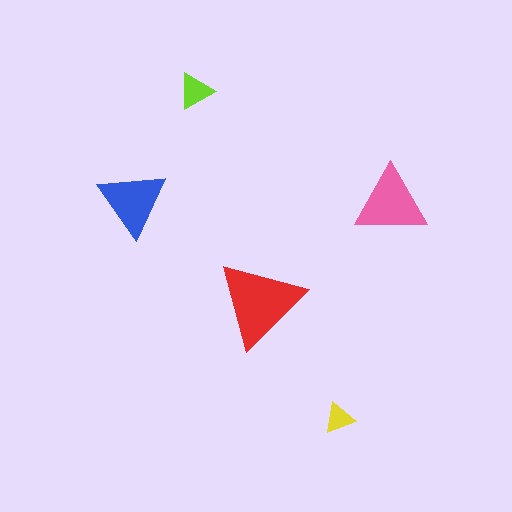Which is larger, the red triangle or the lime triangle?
The red one.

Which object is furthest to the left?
The blue triangle is leftmost.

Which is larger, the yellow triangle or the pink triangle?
The pink one.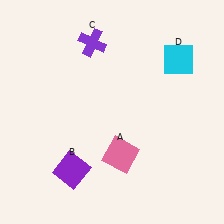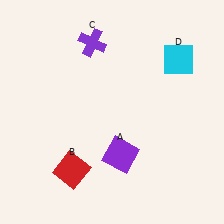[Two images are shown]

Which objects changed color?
A changed from pink to purple. B changed from purple to red.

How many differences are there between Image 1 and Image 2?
There are 2 differences between the two images.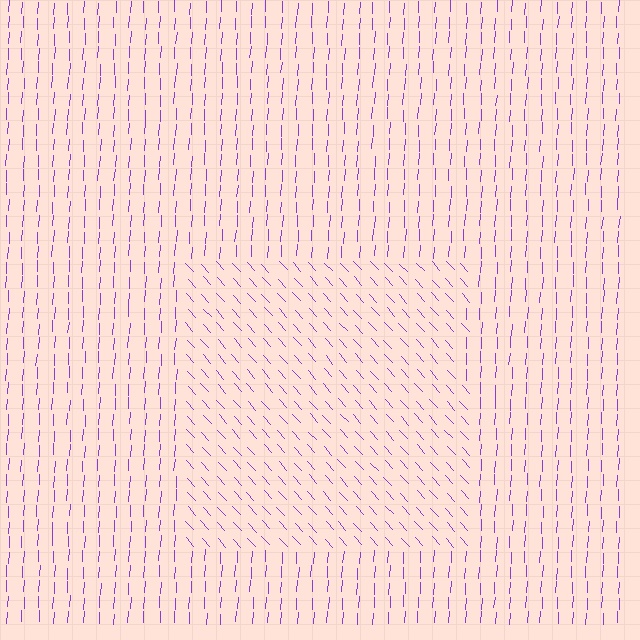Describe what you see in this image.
The image is filled with small purple line segments. A rectangle region in the image has lines oriented differently from the surrounding lines, creating a visible texture boundary.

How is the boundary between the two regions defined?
The boundary is defined purely by a change in line orientation (approximately 45 degrees difference). All lines are the same color and thickness.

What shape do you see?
I see a rectangle.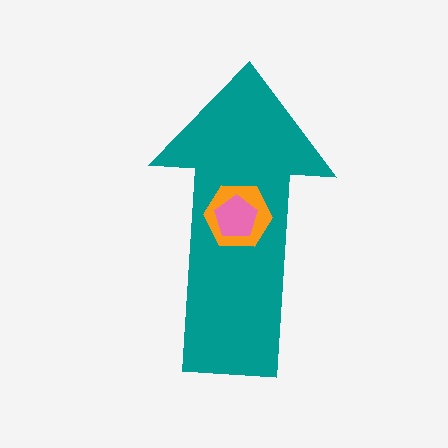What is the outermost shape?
The teal arrow.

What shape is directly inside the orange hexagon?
The pink pentagon.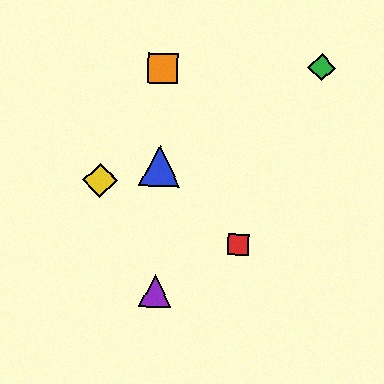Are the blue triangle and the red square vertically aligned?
No, the blue triangle is at x≈159 and the red square is at x≈238.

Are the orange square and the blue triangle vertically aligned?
Yes, both are at x≈163.